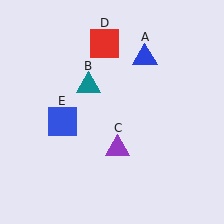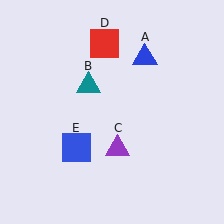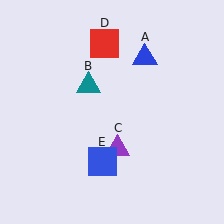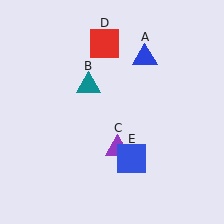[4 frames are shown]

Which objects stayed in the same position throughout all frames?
Blue triangle (object A) and teal triangle (object B) and purple triangle (object C) and red square (object D) remained stationary.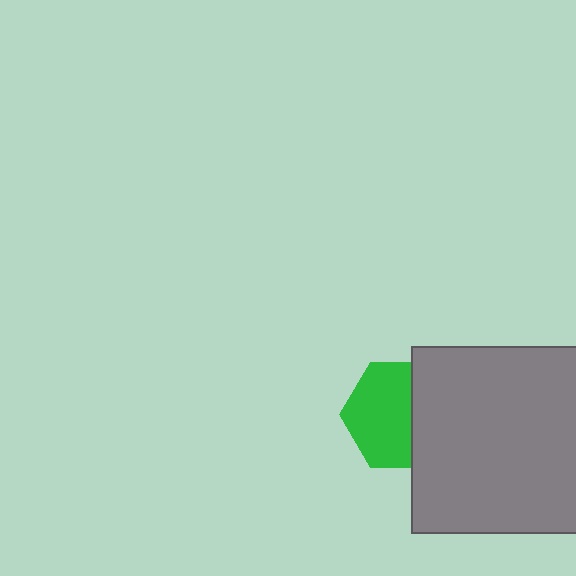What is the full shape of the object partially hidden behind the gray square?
The partially hidden object is a green hexagon.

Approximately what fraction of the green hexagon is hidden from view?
Roughly 38% of the green hexagon is hidden behind the gray square.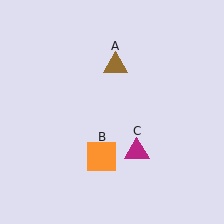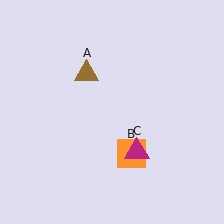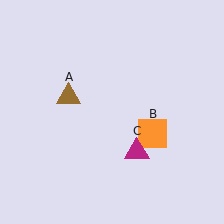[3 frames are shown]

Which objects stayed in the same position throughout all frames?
Magenta triangle (object C) remained stationary.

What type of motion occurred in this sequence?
The brown triangle (object A), orange square (object B) rotated counterclockwise around the center of the scene.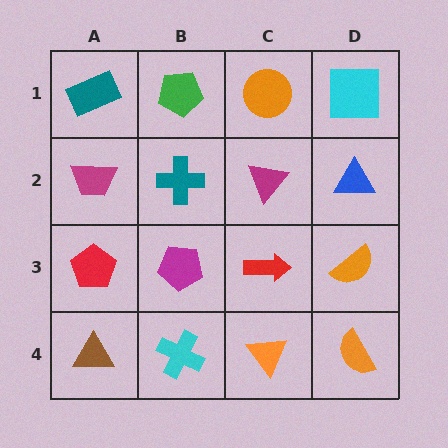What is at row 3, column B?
A magenta pentagon.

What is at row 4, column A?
A brown triangle.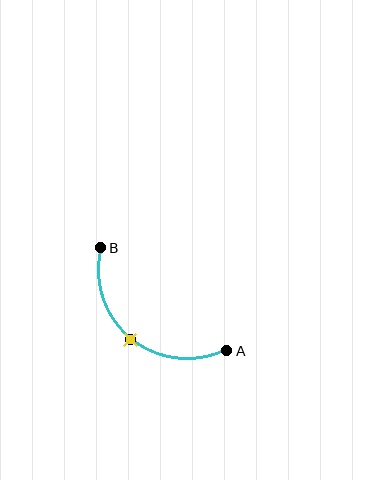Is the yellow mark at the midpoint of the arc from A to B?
Yes. The yellow mark lies on the arc at equal arc-length from both A and B — it is the arc midpoint.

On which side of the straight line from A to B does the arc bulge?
The arc bulges below and to the left of the straight line connecting A and B.